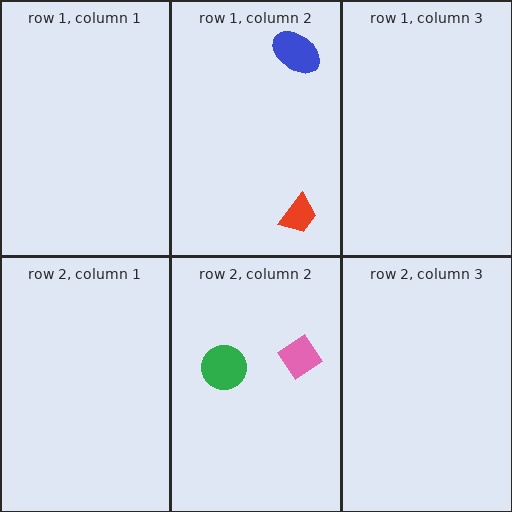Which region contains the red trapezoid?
The row 1, column 2 region.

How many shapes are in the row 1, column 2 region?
2.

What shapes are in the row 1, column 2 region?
The blue ellipse, the red trapezoid.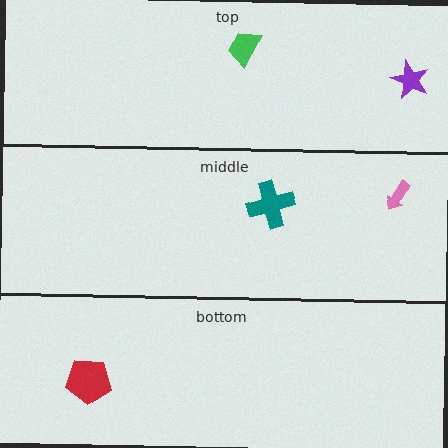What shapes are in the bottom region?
The red pentagon.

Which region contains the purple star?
The top region.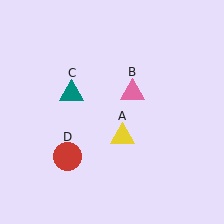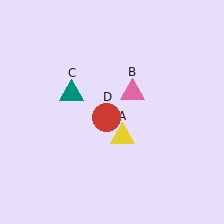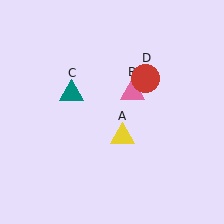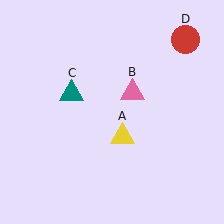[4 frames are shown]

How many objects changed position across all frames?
1 object changed position: red circle (object D).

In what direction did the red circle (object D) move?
The red circle (object D) moved up and to the right.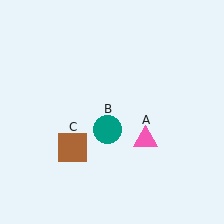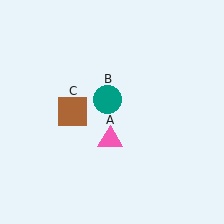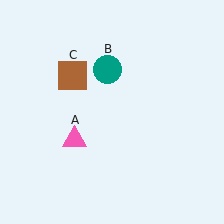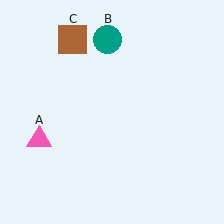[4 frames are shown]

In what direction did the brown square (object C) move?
The brown square (object C) moved up.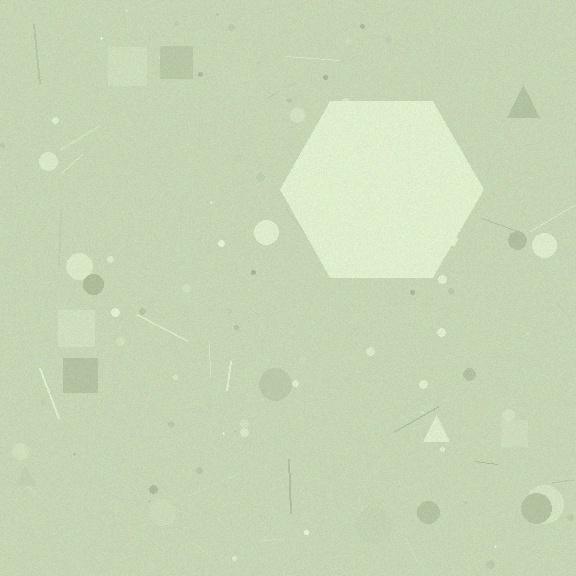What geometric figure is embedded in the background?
A hexagon is embedded in the background.